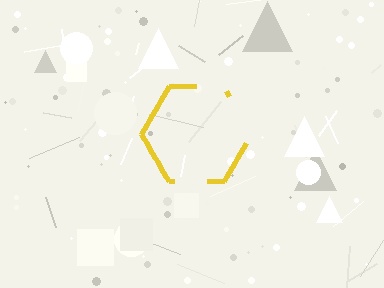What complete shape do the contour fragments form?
The contour fragments form a hexagon.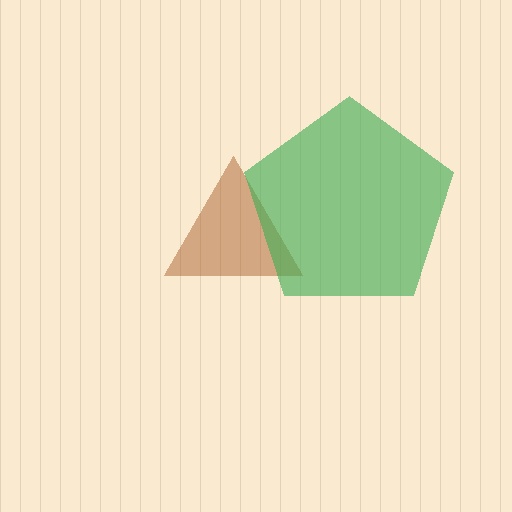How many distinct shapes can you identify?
There are 2 distinct shapes: a brown triangle, a green pentagon.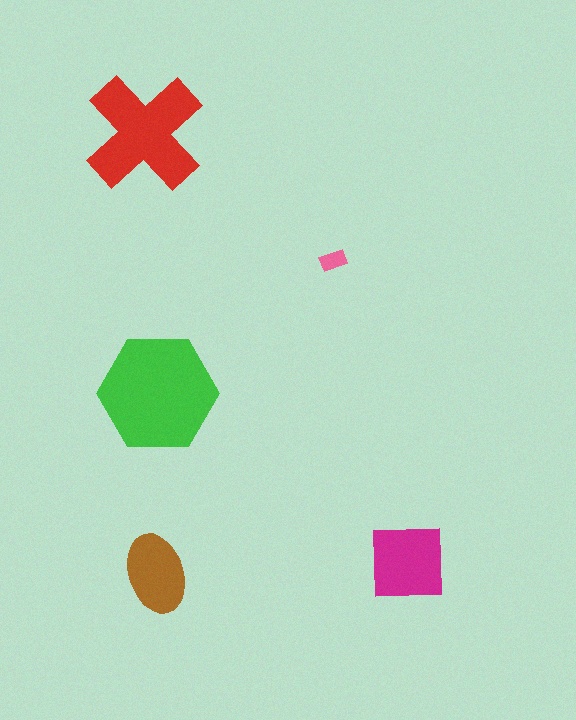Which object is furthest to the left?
The red cross is leftmost.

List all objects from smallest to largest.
The pink rectangle, the brown ellipse, the magenta square, the red cross, the green hexagon.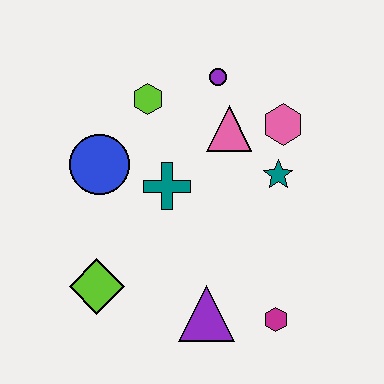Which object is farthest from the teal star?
The lime diamond is farthest from the teal star.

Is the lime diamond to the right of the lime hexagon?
No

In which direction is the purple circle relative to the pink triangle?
The purple circle is above the pink triangle.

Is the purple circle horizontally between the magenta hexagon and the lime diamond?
Yes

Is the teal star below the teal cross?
No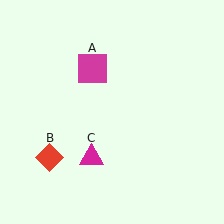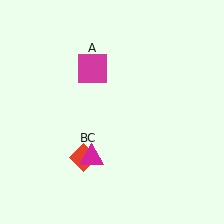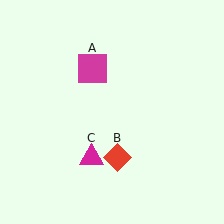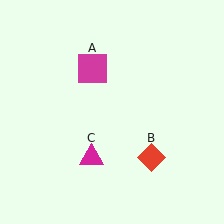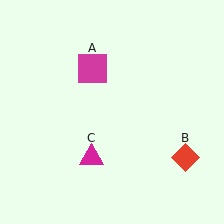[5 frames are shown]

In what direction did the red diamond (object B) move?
The red diamond (object B) moved right.